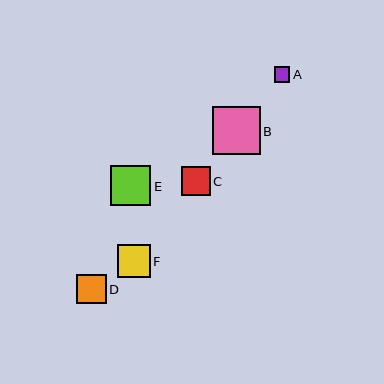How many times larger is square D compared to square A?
Square D is approximately 1.9 times the size of square A.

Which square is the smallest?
Square A is the smallest with a size of approximately 16 pixels.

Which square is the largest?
Square B is the largest with a size of approximately 48 pixels.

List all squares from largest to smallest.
From largest to smallest: B, E, F, D, C, A.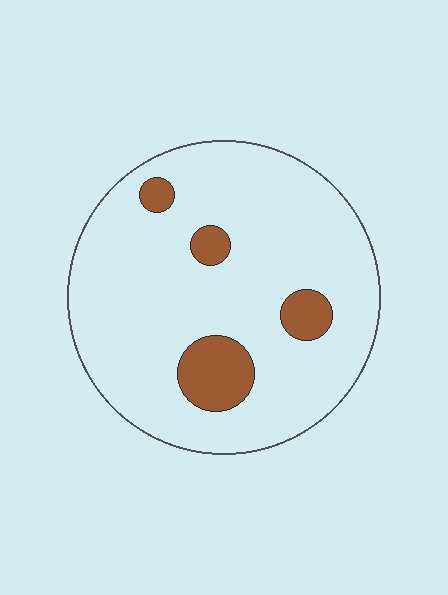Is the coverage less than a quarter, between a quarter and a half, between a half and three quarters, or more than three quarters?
Less than a quarter.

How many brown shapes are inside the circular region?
4.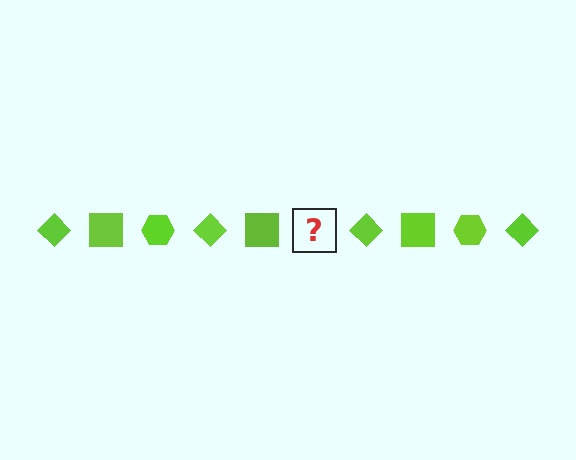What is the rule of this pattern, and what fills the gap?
The rule is that the pattern cycles through diamond, square, hexagon shapes in lime. The gap should be filled with a lime hexagon.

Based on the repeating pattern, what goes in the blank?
The blank should be a lime hexagon.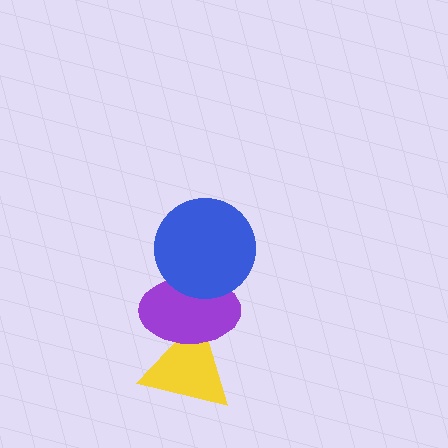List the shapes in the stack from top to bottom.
From top to bottom: the blue circle, the purple ellipse, the yellow triangle.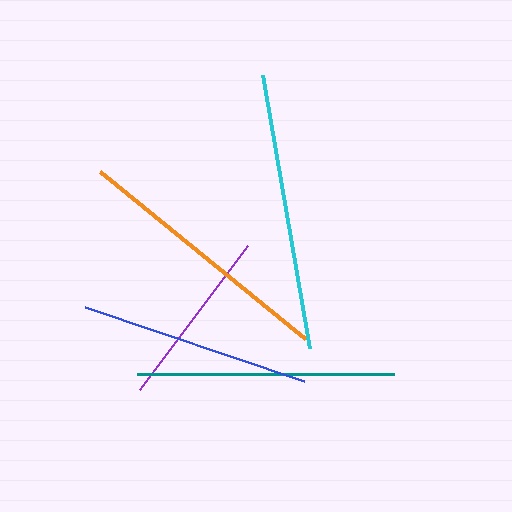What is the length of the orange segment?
The orange segment is approximately 264 pixels long.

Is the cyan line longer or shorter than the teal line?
The cyan line is longer than the teal line.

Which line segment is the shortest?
The purple line is the shortest at approximately 180 pixels.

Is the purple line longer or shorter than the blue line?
The blue line is longer than the purple line.